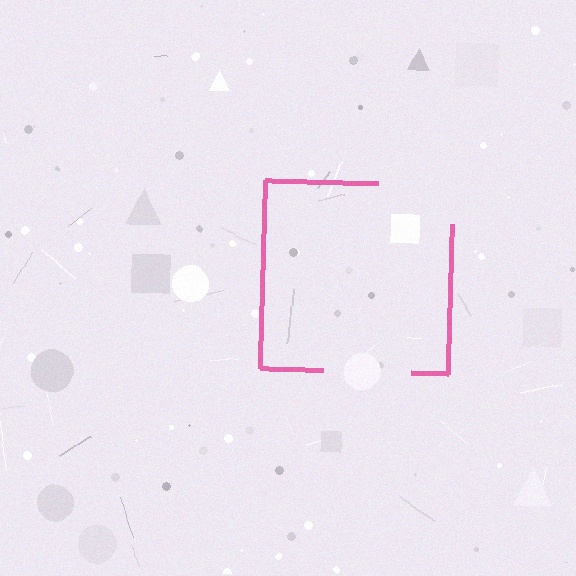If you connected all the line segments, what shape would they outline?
They would outline a square.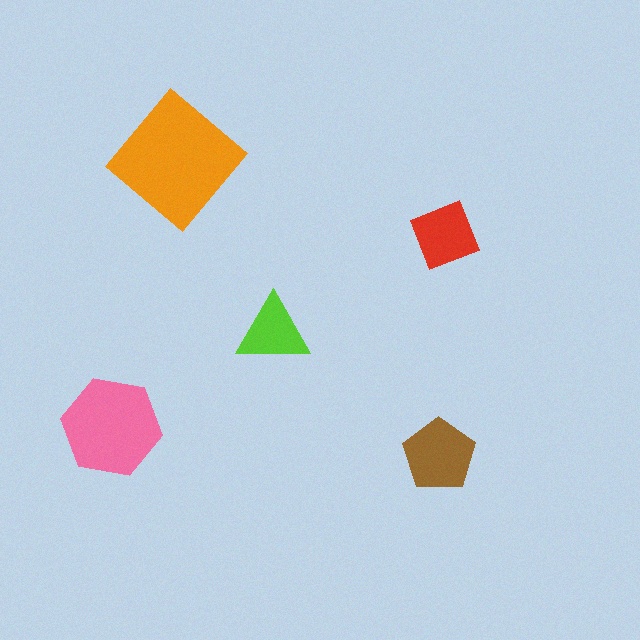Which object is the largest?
The orange diamond.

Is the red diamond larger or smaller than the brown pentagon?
Smaller.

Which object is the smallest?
The lime triangle.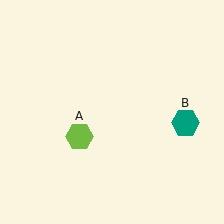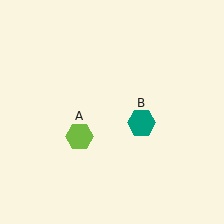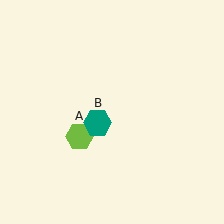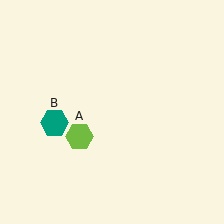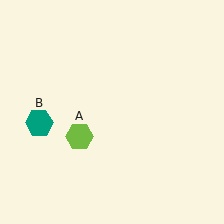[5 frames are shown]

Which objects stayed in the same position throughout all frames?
Lime hexagon (object A) remained stationary.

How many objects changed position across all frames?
1 object changed position: teal hexagon (object B).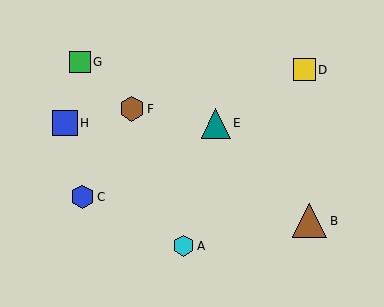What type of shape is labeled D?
Shape D is a yellow square.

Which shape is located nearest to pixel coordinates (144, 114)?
The brown hexagon (labeled F) at (132, 109) is nearest to that location.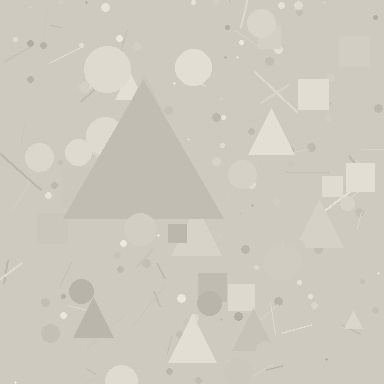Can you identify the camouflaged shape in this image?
The camouflaged shape is a triangle.